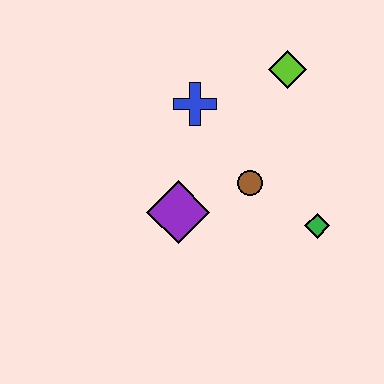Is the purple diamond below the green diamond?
No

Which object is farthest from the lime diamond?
The purple diamond is farthest from the lime diamond.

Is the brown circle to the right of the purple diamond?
Yes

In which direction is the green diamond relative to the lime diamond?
The green diamond is below the lime diamond.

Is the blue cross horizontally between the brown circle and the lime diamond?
No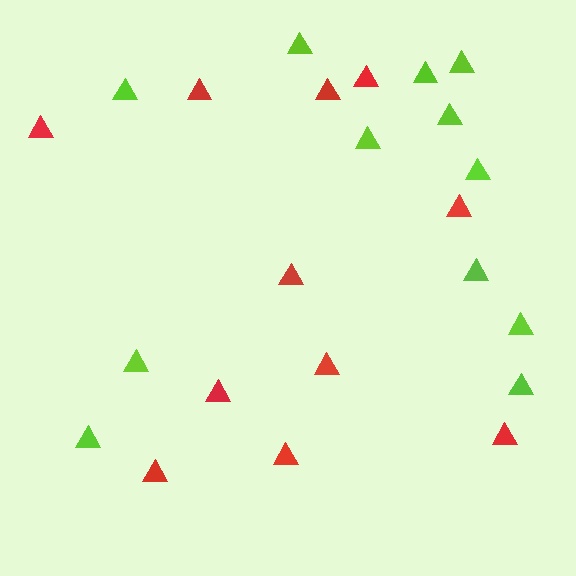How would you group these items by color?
There are 2 groups: one group of red triangles (11) and one group of lime triangles (12).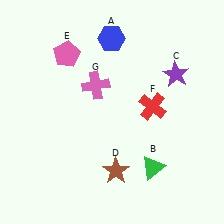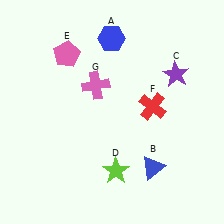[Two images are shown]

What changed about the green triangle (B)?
In Image 1, B is green. In Image 2, it changed to blue.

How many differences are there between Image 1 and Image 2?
There are 2 differences between the two images.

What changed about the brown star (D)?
In Image 1, D is brown. In Image 2, it changed to lime.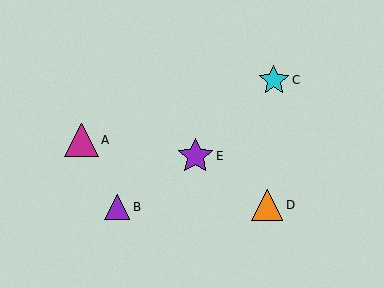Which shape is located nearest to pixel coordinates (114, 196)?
The purple triangle (labeled B) at (117, 207) is nearest to that location.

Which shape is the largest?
The purple star (labeled E) is the largest.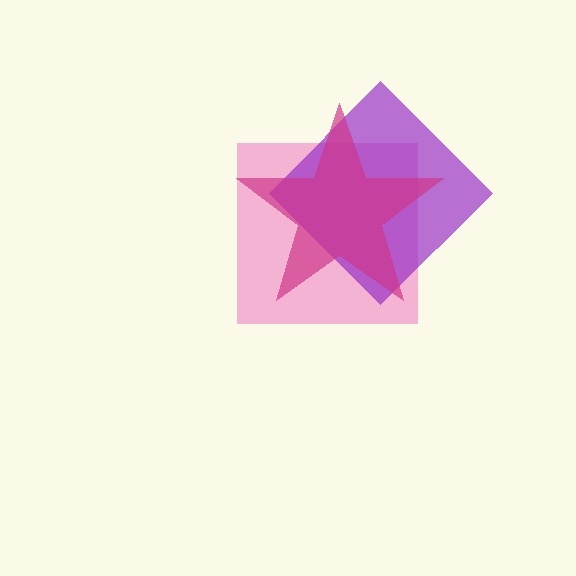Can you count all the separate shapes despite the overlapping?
Yes, there are 3 separate shapes.